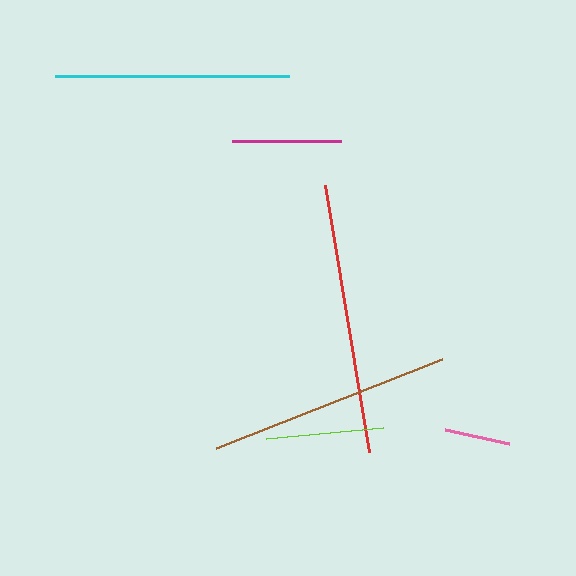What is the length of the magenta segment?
The magenta segment is approximately 108 pixels long.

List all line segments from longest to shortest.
From longest to shortest: red, brown, cyan, lime, magenta, pink.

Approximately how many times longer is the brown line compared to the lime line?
The brown line is approximately 2.1 times the length of the lime line.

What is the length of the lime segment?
The lime segment is approximately 117 pixels long.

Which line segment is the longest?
The red line is the longest at approximately 270 pixels.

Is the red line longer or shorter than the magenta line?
The red line is longer than the magenta line.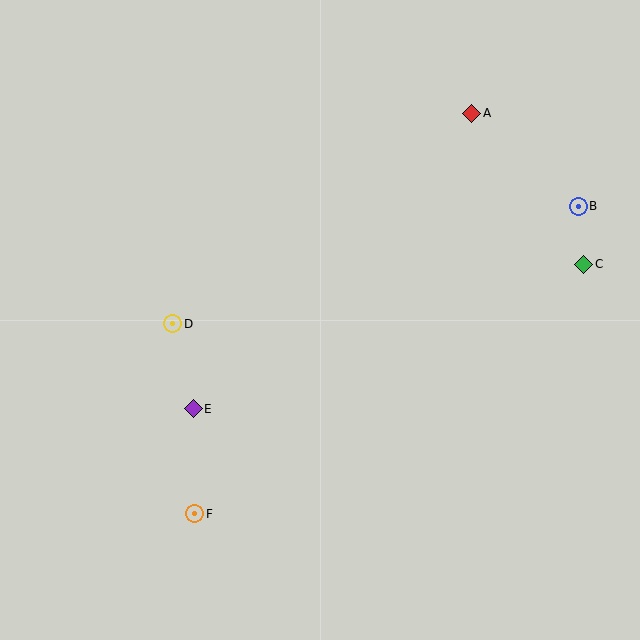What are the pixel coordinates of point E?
Point E is at (193, 409).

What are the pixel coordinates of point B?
Point B is at (578, 206).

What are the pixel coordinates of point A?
Point A is at (472, 113).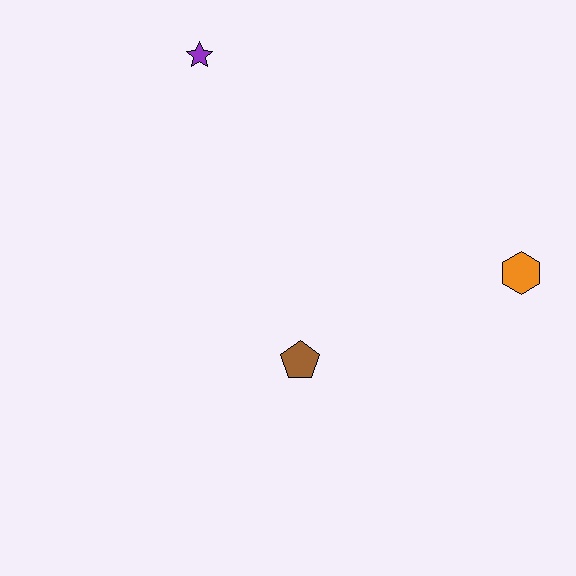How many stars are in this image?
There is 1 star.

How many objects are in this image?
There are 3 objects.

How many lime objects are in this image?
There are no lime objects.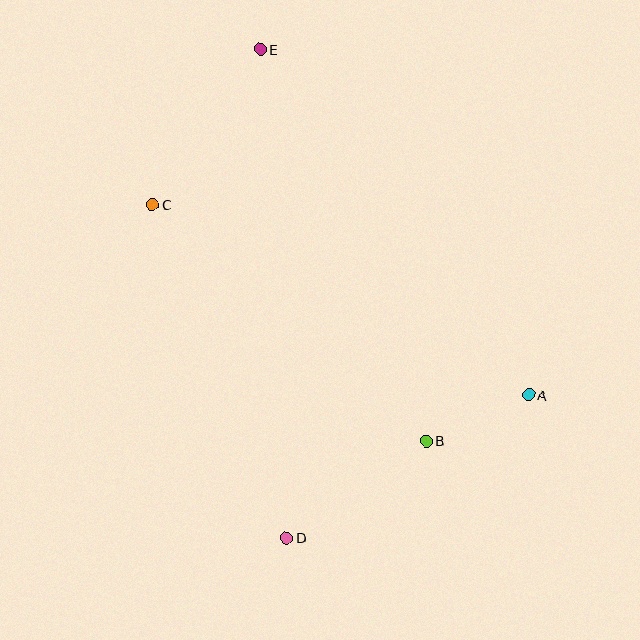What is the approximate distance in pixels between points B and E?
The distance between B and E is approximately 425 pixels.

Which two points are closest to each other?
Points A and B are closest to each other.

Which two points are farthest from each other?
Points D and E are farthest from each other.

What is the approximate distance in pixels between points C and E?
The distance between C and E is approximately 189 pixels.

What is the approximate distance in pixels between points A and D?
The distance between A and D is approximately 282 pixels.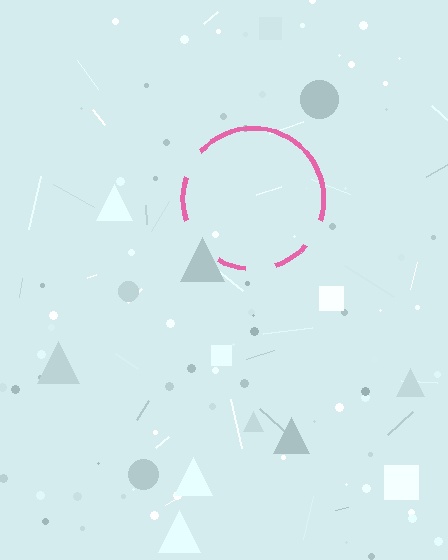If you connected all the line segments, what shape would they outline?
They would outline a circle.